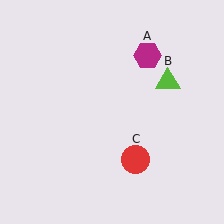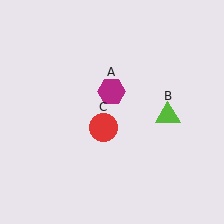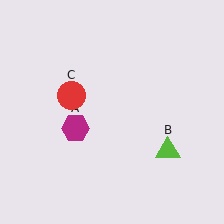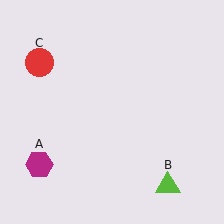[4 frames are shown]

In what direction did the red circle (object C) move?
The red circle (object C) moved up and to the left.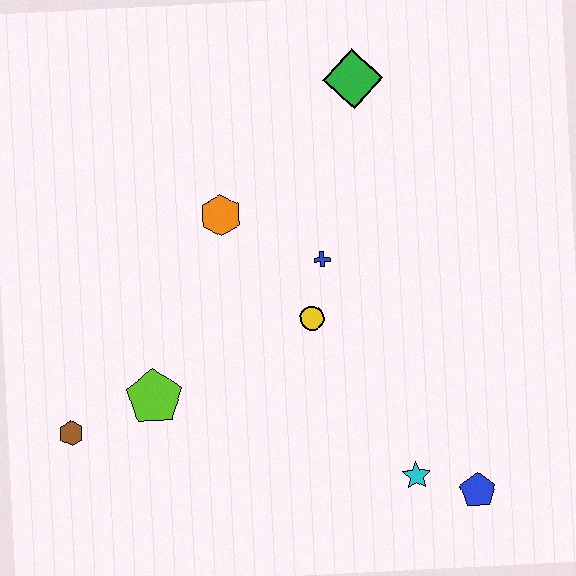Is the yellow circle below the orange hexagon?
Yes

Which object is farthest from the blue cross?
The brown hexagon is farthest from the blue cross.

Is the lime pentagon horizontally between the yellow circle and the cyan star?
No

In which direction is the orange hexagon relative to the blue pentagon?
The orange hexagon is above the blue pentagon.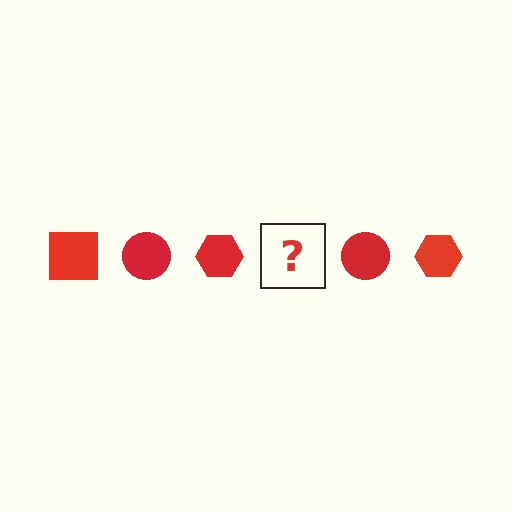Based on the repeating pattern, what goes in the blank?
The blank should be a red square.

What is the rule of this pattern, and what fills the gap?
The rule is that the pattern cycles through square, circle, hexagon shapes in red. The gap should be filled with a red square.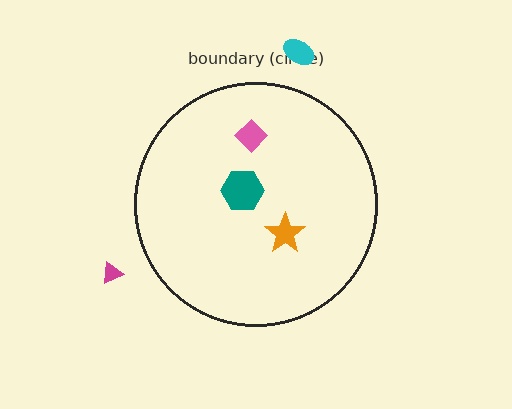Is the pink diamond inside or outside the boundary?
Inside.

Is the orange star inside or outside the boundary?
Inside.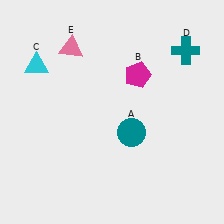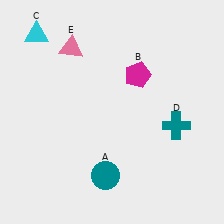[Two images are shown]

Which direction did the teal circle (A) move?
The teal circle (A) moved down.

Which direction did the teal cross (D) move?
The teal cross (D) moved down.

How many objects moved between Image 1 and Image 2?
3 objects moved between the two images.